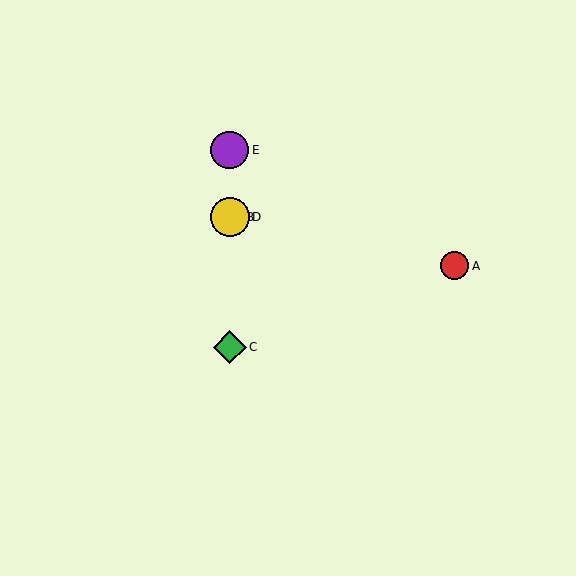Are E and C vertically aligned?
Yes, both are at x≈230.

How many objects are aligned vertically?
4 objects (B, C, D, E) are aligned vertically.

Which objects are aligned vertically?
Objects B, C, D, E are aligned vertically.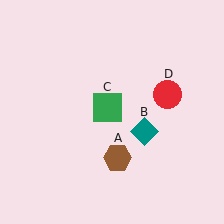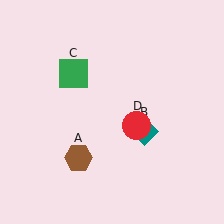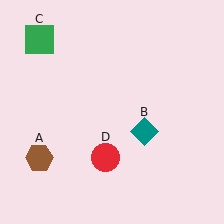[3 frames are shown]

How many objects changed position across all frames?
3 objects changed position: brown hexagon (object A), green square (object C), red circle (object D).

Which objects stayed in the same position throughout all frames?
Teal diamond (object B) remained stationary.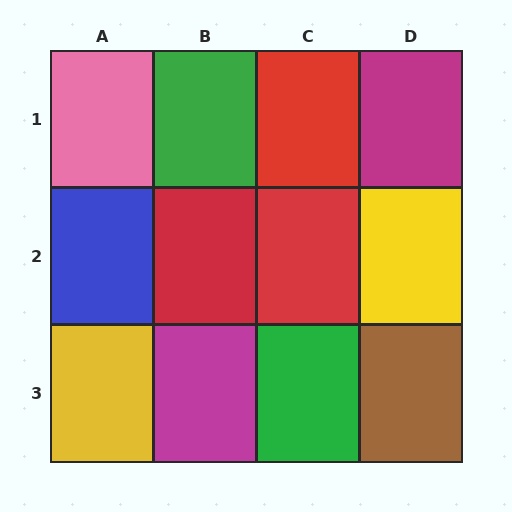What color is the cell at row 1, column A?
Pink.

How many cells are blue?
1 cell is blue.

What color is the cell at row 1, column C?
Red.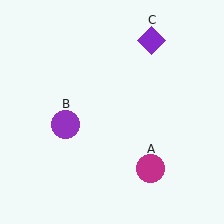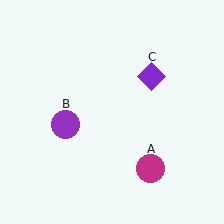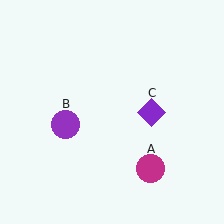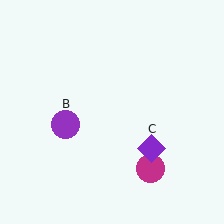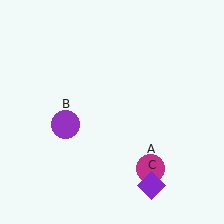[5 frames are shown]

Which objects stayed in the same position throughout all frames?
Magenta circle (object A) and purple circle (object B) remained stationary.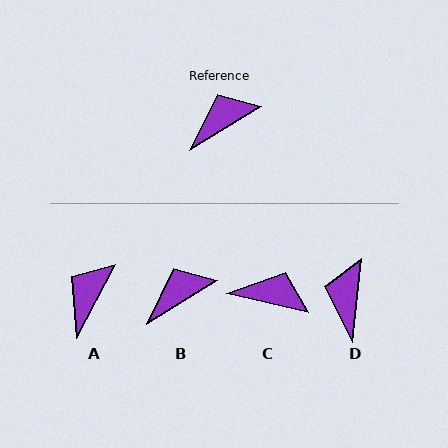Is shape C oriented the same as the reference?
No, it is off by about 45 degrees.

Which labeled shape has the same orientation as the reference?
B.